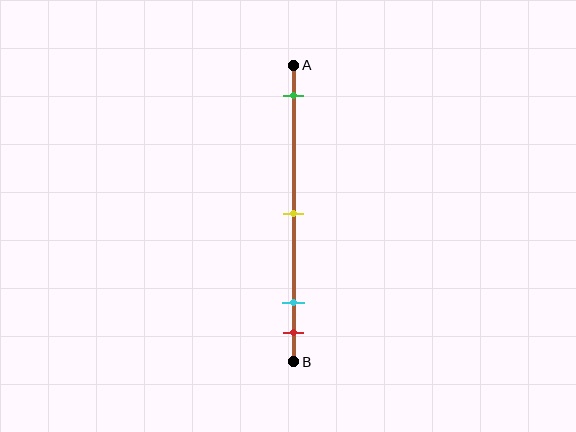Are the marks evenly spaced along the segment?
No, the marks are not evenly spaced.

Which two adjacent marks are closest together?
The cyan and red marks are the closest adjacent pair.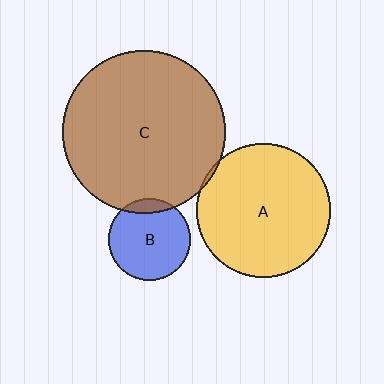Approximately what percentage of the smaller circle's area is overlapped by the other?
Approximately 10%.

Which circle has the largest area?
Circle C (brown).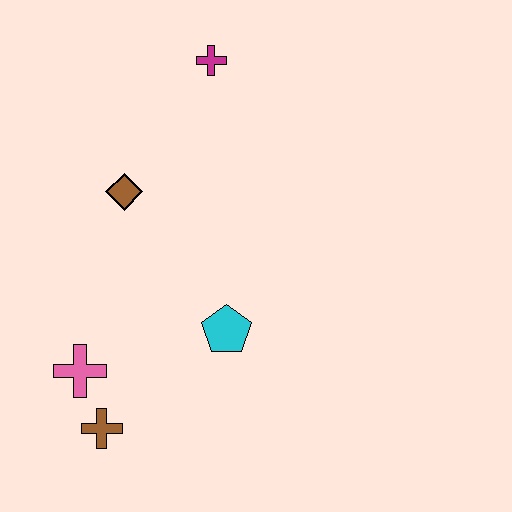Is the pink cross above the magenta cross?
No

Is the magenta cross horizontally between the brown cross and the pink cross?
No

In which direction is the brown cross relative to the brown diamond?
The brown cross is below the brown diamond.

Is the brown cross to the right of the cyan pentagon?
No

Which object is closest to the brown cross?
The pink cross is closest to the brown cross.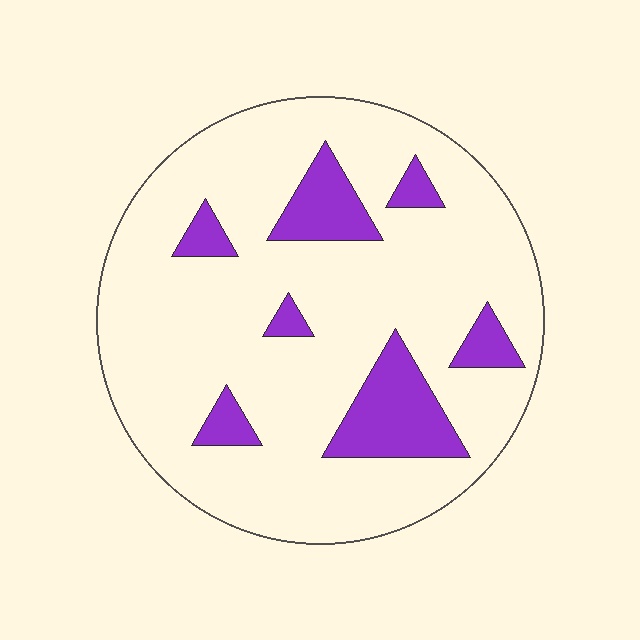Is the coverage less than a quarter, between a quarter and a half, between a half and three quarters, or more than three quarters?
Less than a quarter.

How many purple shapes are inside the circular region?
7.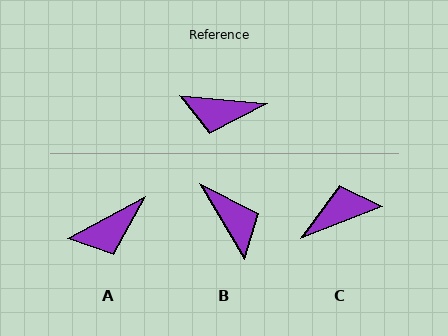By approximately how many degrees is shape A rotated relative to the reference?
Approximately 34 degrees counter-clockwise.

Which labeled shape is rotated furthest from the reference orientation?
C, about 154 degrees away.